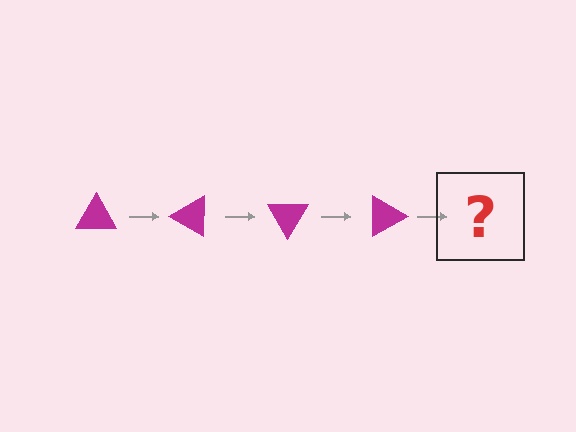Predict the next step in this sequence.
The next step is a magenta triangle rotated 120 degrees.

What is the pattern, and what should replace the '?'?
The pattern is that the triangle rotates 30 degrees each step. The '?' should be a magenta triangle rotated 120 degrees.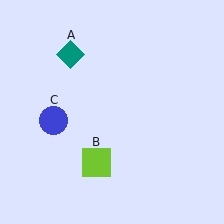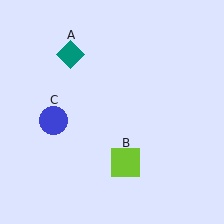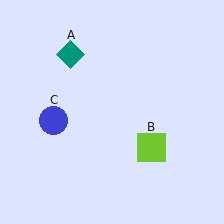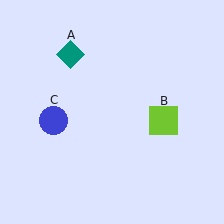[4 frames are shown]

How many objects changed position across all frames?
1 object changed position: lime square (object B).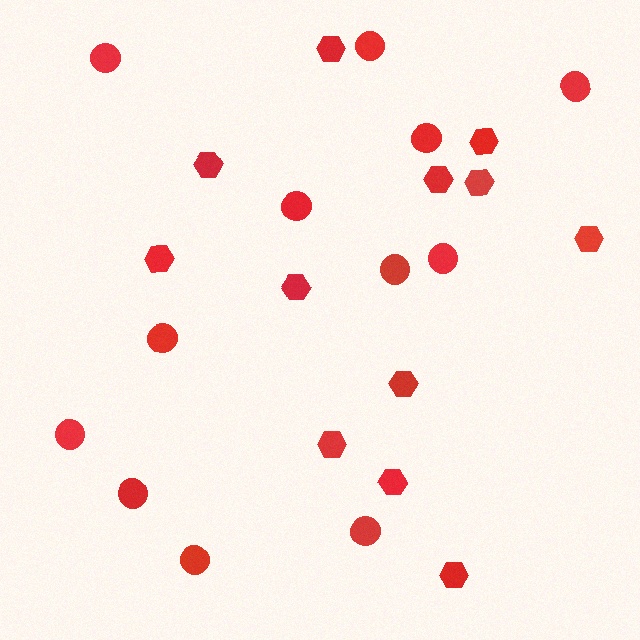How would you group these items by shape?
There are 2 groups: one group of hexagons (12) and one group of circles (12).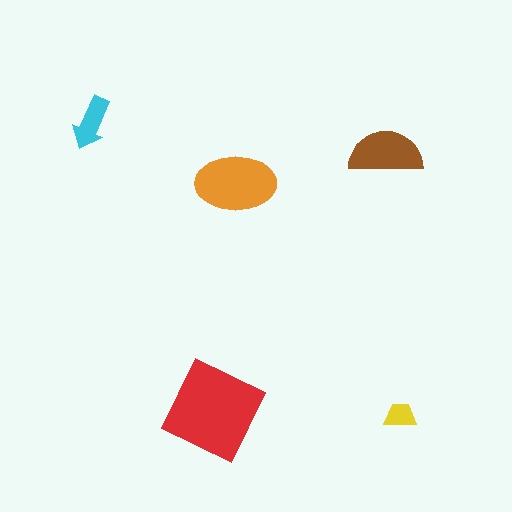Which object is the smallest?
The yellow trapezoid.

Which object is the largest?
The red diamond.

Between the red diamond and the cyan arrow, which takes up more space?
The red diamond.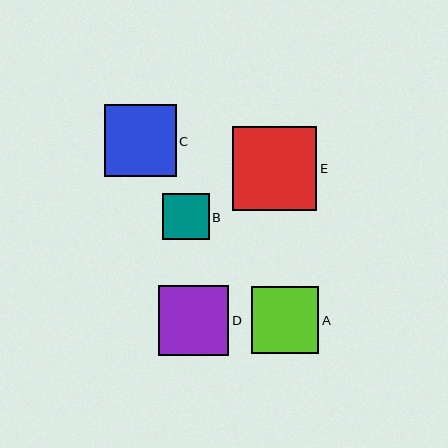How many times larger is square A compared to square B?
Square A is approximately 1.4 times the size of square B.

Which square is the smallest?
Square B is the smallest with a size of approximately 46 pixels.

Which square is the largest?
Square E is the largest with a size of approximately 84 pixels.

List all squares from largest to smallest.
From largest to smallest: E, C, D, A, B.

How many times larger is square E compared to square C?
Square E is approximately 1.2 times the size of square C.